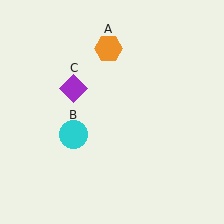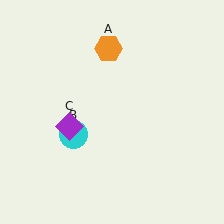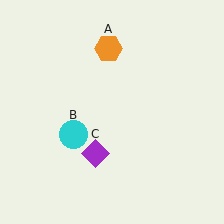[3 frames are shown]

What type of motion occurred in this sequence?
The purple diamond (object C) rotated counterclockwise around the center of the scene.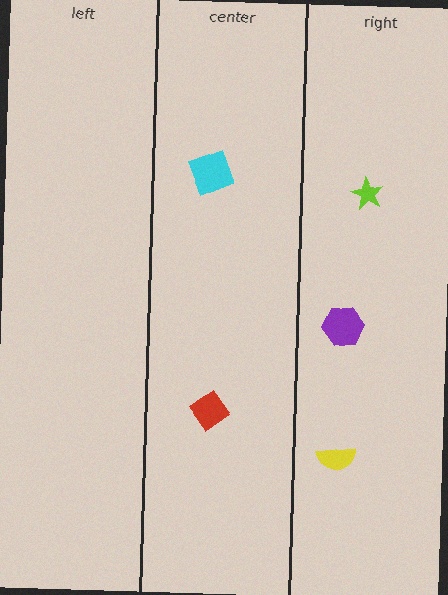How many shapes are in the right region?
3.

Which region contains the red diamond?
The center region.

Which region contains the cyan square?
The center region.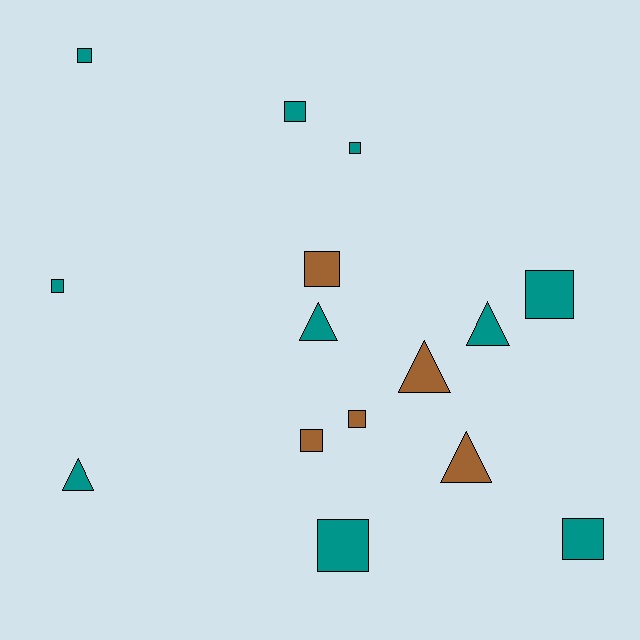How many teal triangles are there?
There are 3 teal triangles.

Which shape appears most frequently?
Square, with 10 objects.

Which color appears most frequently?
Teal, with 10 objects.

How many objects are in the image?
There are 15 objects.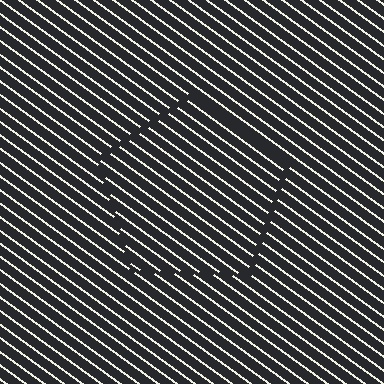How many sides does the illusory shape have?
5 sides — the line-ends trace a pentagon.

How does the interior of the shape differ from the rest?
The interior of the shape contains the same grating, shifted by half a period — the contour is defined by the phase discontinuity where line-ends from the inner and outer gratings abut.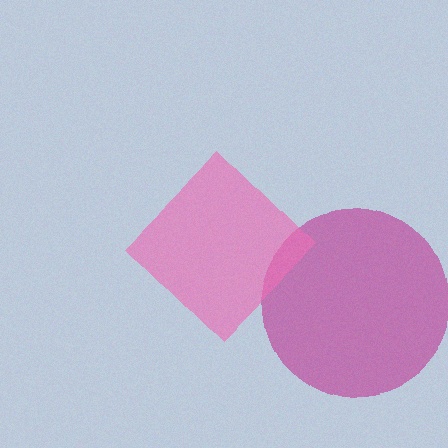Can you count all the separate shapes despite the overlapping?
Yes, there are 2 separate shapes.